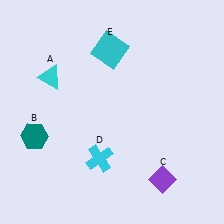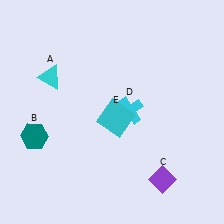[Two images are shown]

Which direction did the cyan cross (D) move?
The cyan cross (D) moved up.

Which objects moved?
The objects that moved are: the cyan cross (D), the cyan square (E).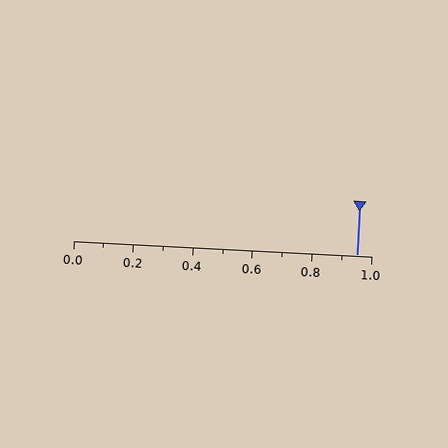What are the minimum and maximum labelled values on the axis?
The axis runs from 0.0 to 1.0.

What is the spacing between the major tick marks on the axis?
The major ticks are spaced 0.2 apart.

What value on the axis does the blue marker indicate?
The marker indicates approximately 0.95.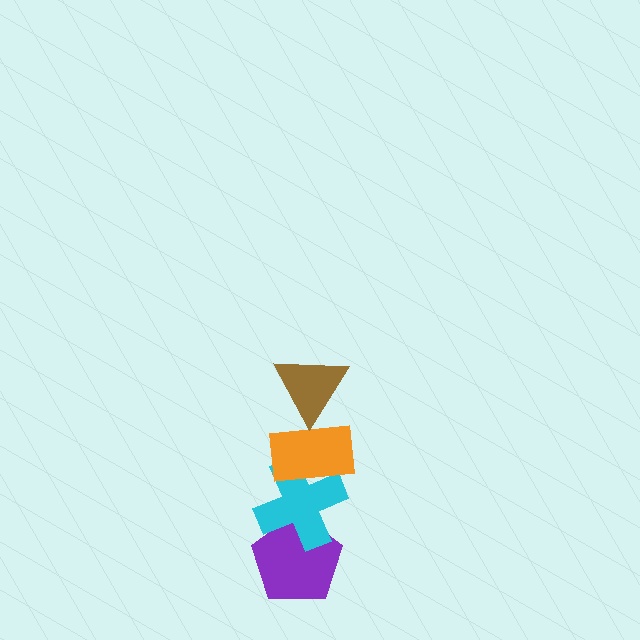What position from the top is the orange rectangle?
The orange rectangle is 2nd from the top.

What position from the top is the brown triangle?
The brown triangle is 1st from the top.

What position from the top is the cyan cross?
The cyan cross is 3rd from the top.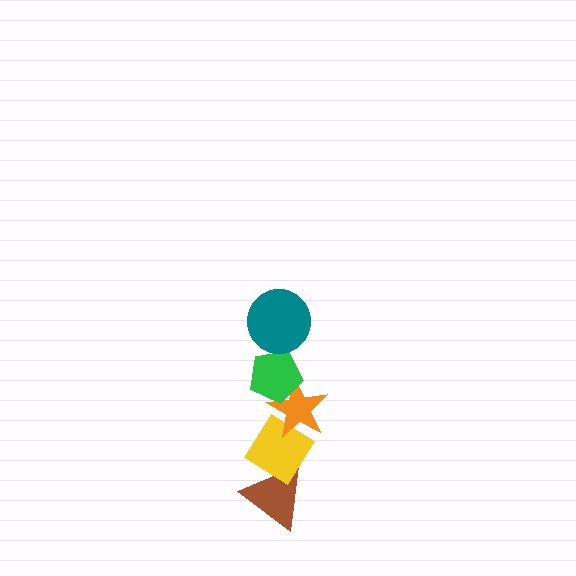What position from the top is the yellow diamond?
The yellow diamond is 4th from the top.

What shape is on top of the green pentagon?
The teal circle is on top of the green pentagon.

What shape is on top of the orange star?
The green pentagon is on top of the orange star.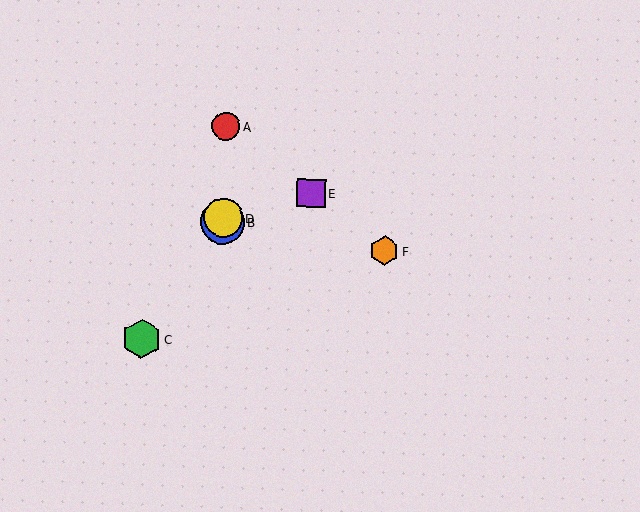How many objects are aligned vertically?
3 objects (A, B, D) are aligned vertically.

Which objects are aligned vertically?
Objects A, B, D are aligned vertically.